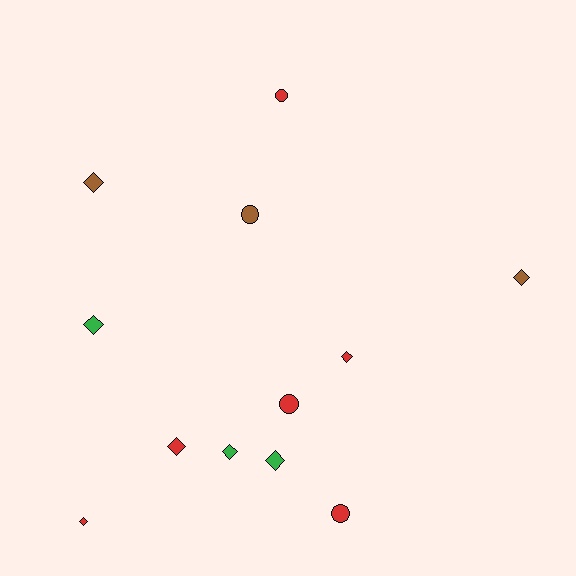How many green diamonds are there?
There are 3 green diamonds.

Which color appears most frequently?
Red, with 6 objects.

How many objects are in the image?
There are 12 objects.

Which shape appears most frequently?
Diamond, with 8 objects.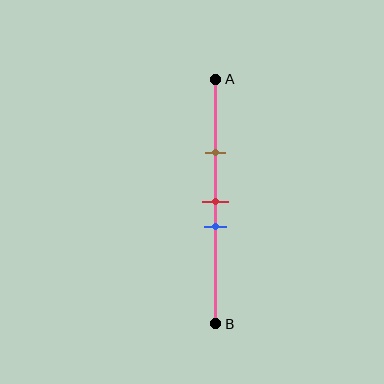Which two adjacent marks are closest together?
The red and blue marks are the closest adjacent pair.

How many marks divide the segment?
There are 3 marks dividing the segment.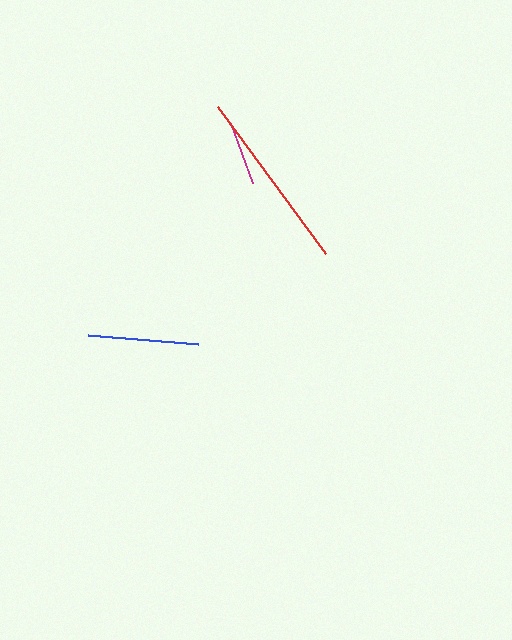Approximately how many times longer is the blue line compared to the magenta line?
The blue line is approximately 1.7 times the length of the magenta line.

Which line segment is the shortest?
The magenta line is the shortest at approximately 64 pixels.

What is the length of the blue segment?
The blue segment is approximately 110 pixels long.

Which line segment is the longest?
The red line is the longest at approximately 182 pixels.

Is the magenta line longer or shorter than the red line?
The red line is longer than the magenta line.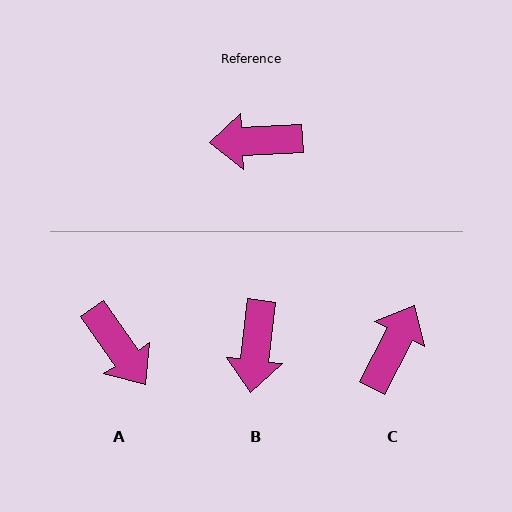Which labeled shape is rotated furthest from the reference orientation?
A, about 122 degrees away.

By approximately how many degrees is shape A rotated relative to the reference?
Approximately 122 degrees counter-clockwise.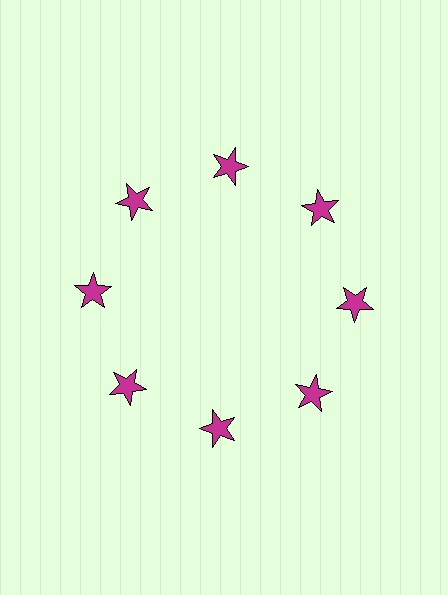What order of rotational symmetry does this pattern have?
This pattern has 8-fold rotational symmetry.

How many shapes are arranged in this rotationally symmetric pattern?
There are 8 shapes, arranged in 8 groups of 1.